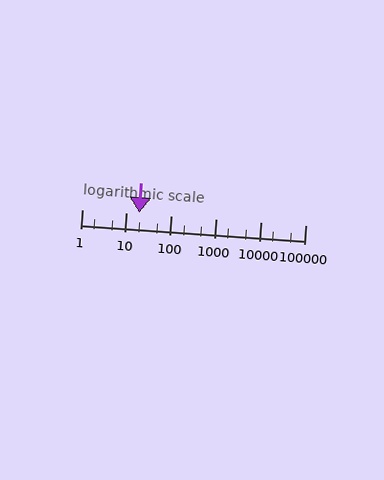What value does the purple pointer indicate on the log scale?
The pointer indicates approximately 19.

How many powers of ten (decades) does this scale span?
The scale spans 5 decades, from 1 to 100000.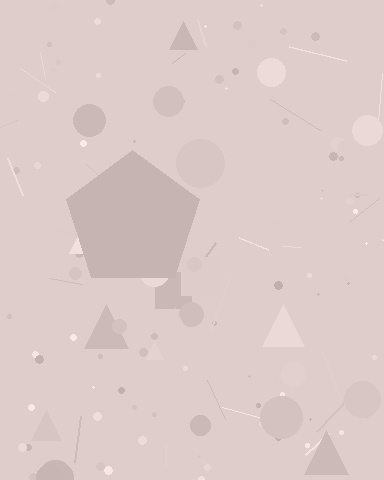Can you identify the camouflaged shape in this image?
The camouflaged shape is a pentagon.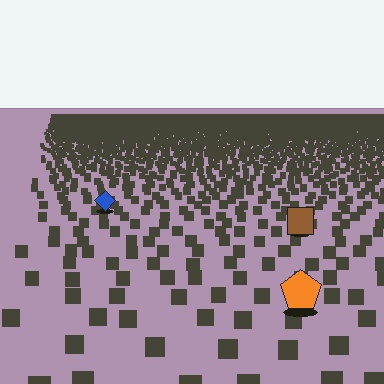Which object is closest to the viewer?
The orange pentagon is closest. The texture marks near it are larger and more spread out.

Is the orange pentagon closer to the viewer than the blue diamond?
Yes. The orange pentagon is closer — you can tell from the texture gradient: the ground texture is coarser near it.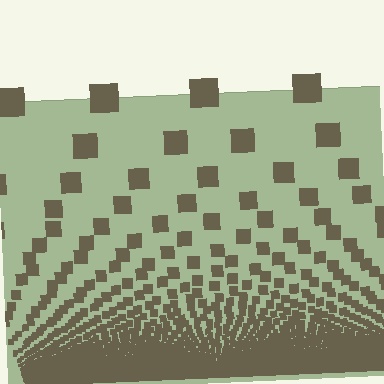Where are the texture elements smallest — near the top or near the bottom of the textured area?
Near the bottom.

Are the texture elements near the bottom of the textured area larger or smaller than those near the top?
Smaller. The gradient is inverted — elements near the bottom are smaller and denser.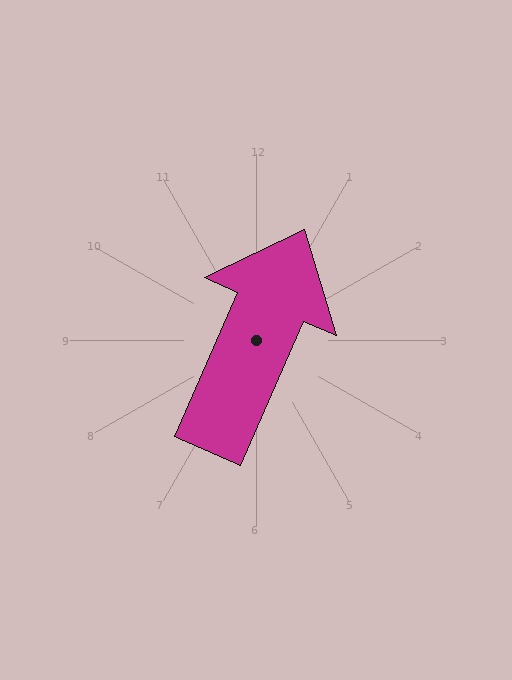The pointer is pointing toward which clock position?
Roughly 1 o'clock.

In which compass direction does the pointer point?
Northeast.